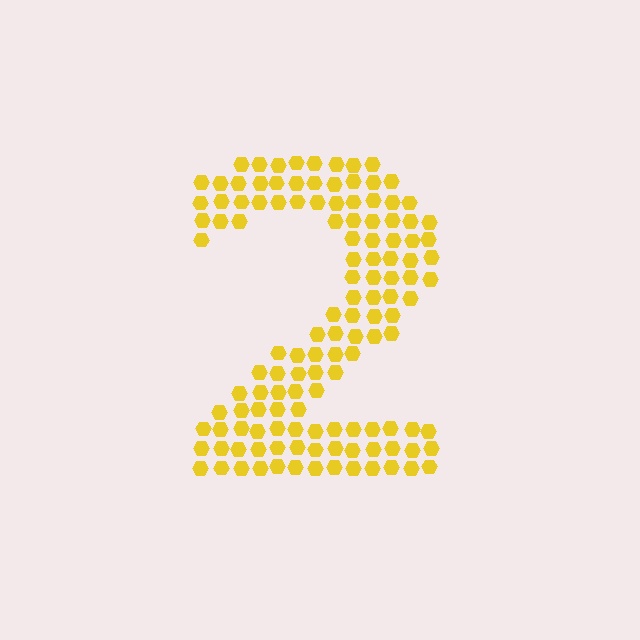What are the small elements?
The small elements are hexagons.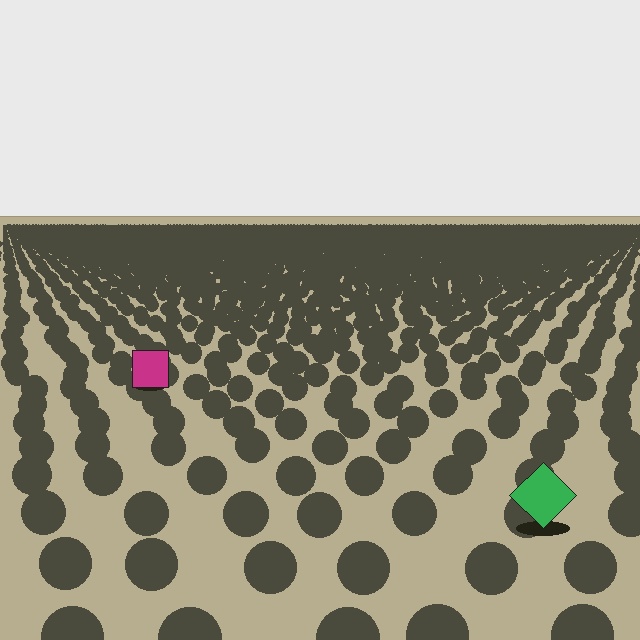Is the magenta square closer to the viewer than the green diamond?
No. The green diamond is closer — you can tell from the texture gradient: the ground texture is coarser near it.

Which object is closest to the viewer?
The green diamond is closest. The texture marks near it are larger and more spread out.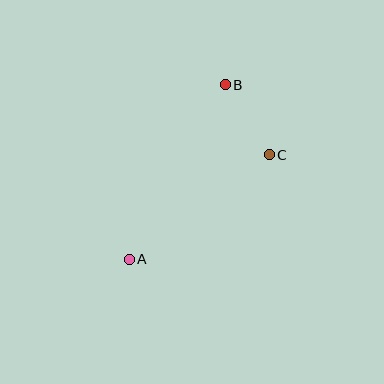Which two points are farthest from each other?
Points A and B are farthest from each other.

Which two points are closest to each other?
Points B and C are closest to each other.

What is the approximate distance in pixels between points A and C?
The distance between A and C is approximately 175 pixels.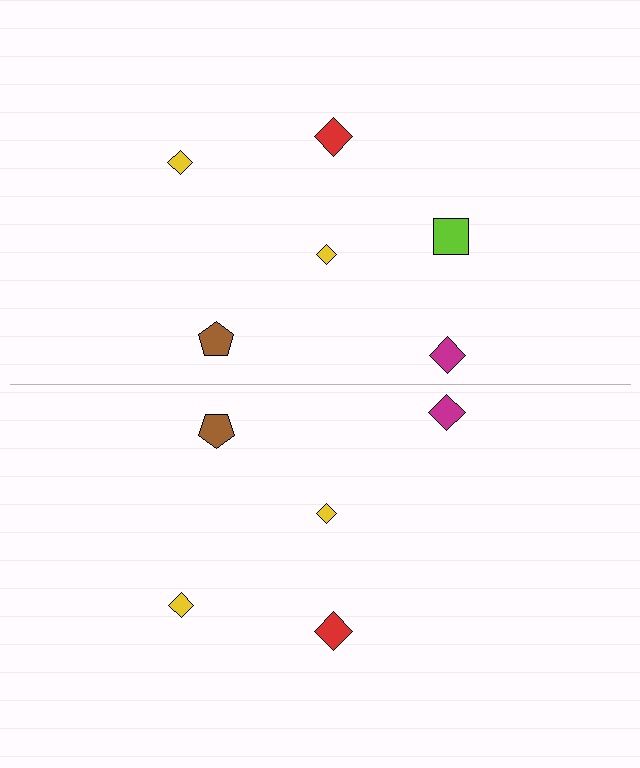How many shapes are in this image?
There are 11 shapes in this image.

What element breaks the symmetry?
A lime square is missing from the bottom side.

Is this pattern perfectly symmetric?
No, the pattern is not perfectly symmetric. A lime square is missing from the bottom side.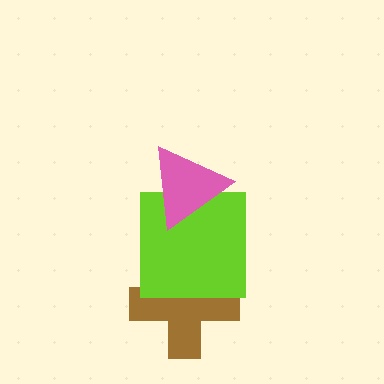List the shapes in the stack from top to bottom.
From top to bottom: the pink triangle, the lime square, the brown cross.